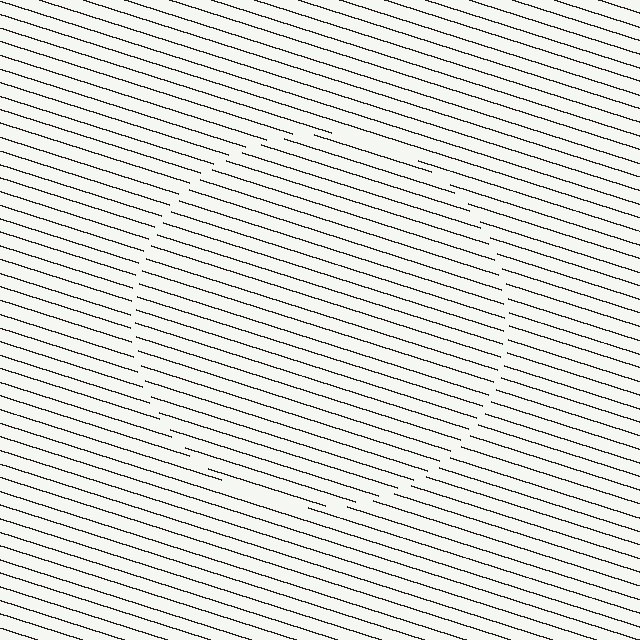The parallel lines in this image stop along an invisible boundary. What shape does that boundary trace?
An illusory circle. The interior of the shape contains the same grating, shifted by half a period — the contour is defined by the phase discontinuity where line-ends from the inner and outer gratings abut.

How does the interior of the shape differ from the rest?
The interior of the shape contains the same grating, shifted by half a period — the contour is defined by the phase discontinuity where line-ends from the inner and outer gratings abut.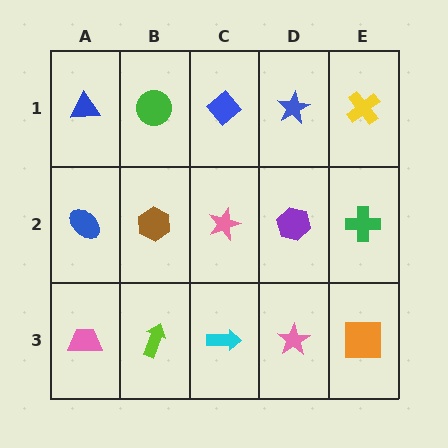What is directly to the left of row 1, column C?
A green circle.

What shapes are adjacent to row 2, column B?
A green circle (row 1, column B), a lime arrow (row 3, column B), a blue ellipse (row 2, column A), a pink star (row 2, column C).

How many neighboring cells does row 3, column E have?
2.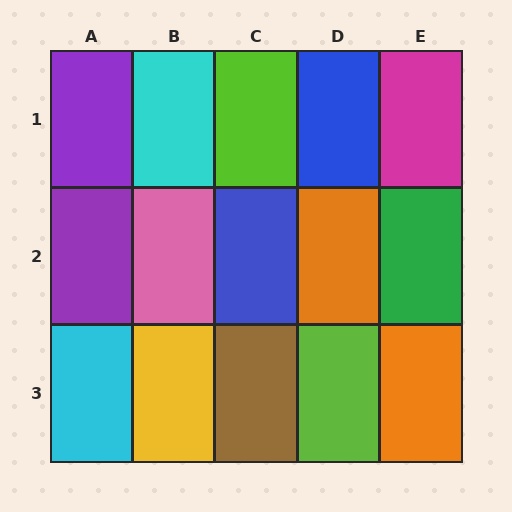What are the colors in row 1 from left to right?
Purple, cyan, lime, blue, magenta.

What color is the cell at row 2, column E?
Green.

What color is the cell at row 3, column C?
Brown.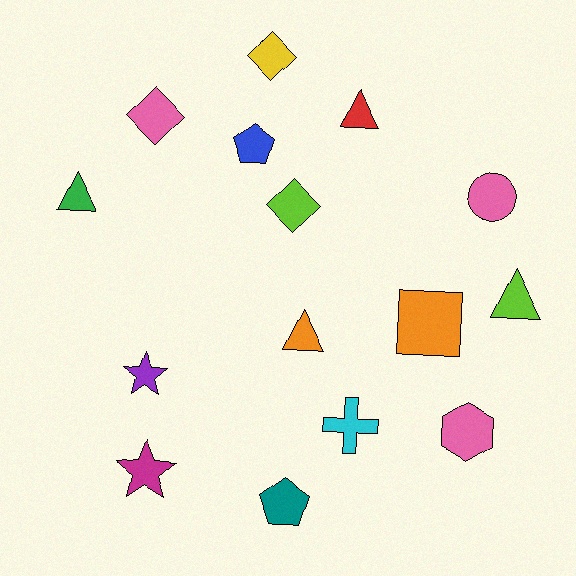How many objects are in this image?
There are 15 objects.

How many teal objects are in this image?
There is 1 teal object.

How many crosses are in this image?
There is 1 cross.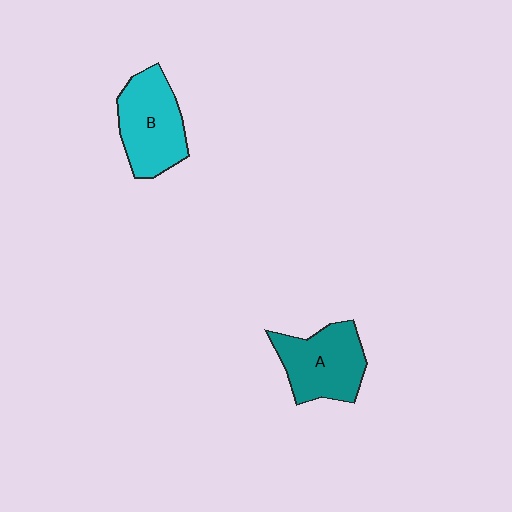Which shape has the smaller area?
Shape A (teal).